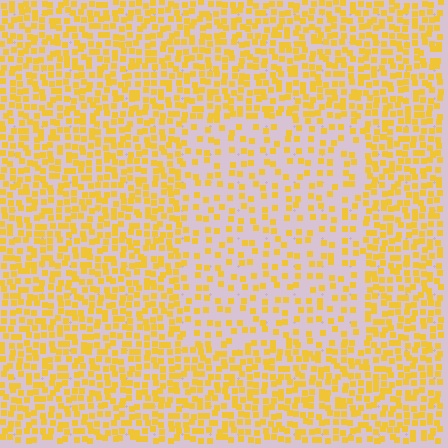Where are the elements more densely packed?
The elements are more densely packed outside the rectangle boundary.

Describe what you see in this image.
The image contains small yellow elements arranged at two different densities. A rectangle-shaped region is visible where the elements are less densely packed than the surrounding area.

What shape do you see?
I see a rectangle.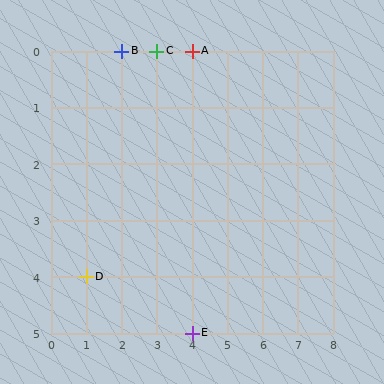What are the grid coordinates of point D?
Point D is at grid coordinates (1, 4).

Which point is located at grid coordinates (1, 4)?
Point D is at (1, 4).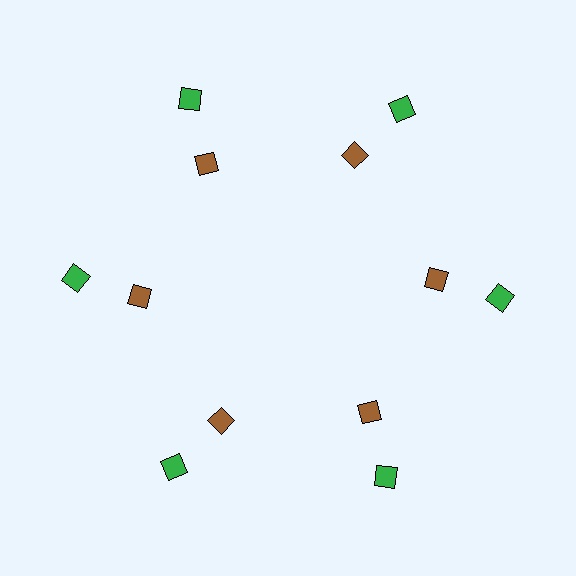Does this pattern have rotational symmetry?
Yes, this pattern has 6-fold rotational symmetry. It looks the same after rotating 60 degrees around the center.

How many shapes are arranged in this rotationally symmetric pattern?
There are 12 shapes, arranged in 6 groups of 2.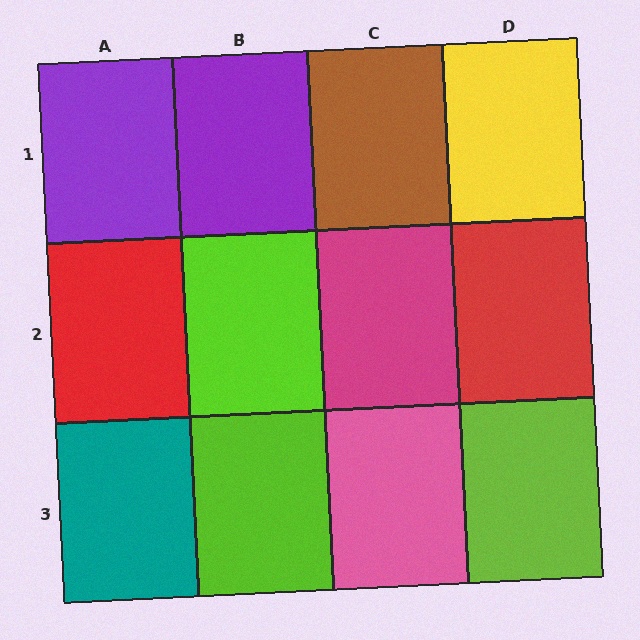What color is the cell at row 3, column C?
Pink.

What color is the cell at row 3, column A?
Teal.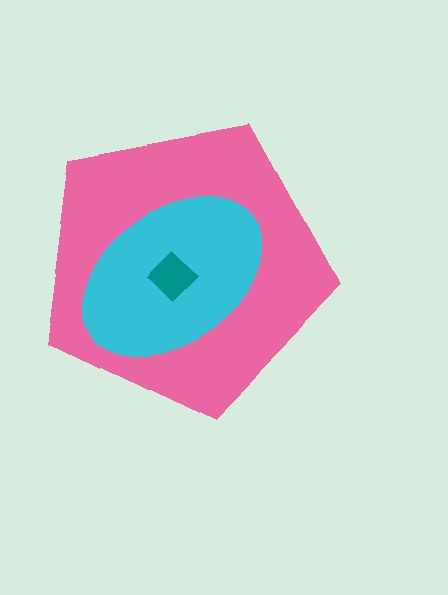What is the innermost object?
The teal diamond.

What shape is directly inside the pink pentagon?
The cyan ellipse.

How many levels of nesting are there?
3.